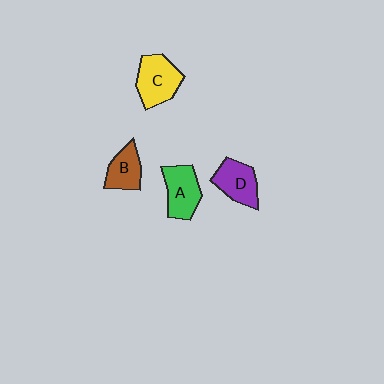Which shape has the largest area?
Shape C (yellow).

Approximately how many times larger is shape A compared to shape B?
Approximately 1.3 times.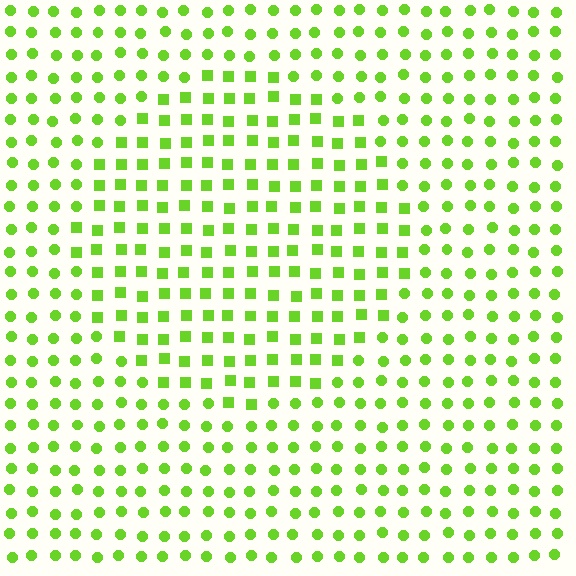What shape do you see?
I see a circle.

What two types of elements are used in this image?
The image uses squares inside the circle region and circles outside it.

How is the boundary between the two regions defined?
The boundary is defined by a change in element shape: squares inside vs. circles outside. All elements share the same color and spacing.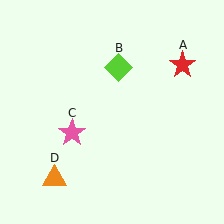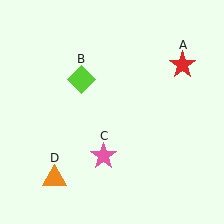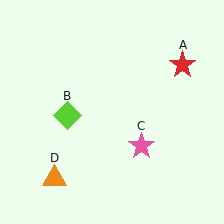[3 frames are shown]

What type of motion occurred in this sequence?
The lime diamond (object B), pink star (object C) rotated counterclockwise around the center of the scene.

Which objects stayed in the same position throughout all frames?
Red star (object A) and orange triangle (object D) remained stationary.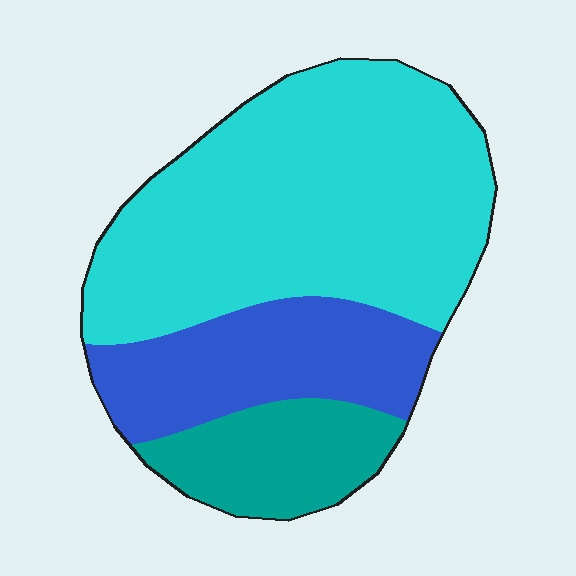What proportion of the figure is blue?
Blue covers 24% of the figure.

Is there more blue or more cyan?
Cyan.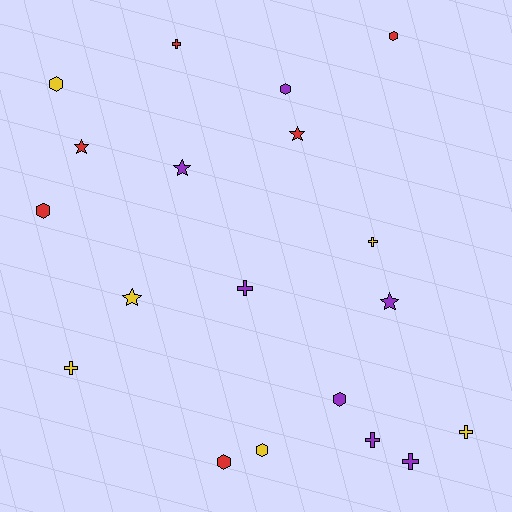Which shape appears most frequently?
Hexagon, with 7 objects.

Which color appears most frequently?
Purple, with 7 objects.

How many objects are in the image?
There are 19 objects.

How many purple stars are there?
There are 2 purple stars.